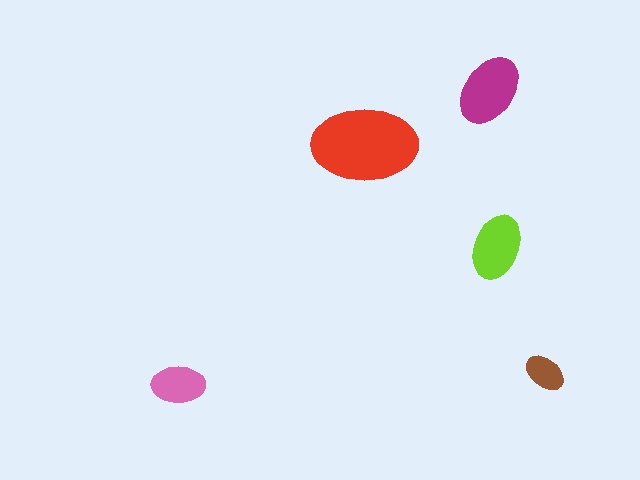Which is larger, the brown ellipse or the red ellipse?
The red one.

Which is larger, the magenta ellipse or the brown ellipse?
The magenta one.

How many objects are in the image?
There are 5 objects in the image.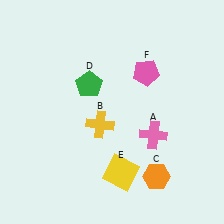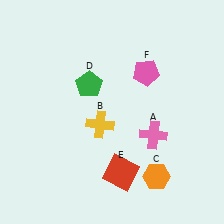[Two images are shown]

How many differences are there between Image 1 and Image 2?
There is 1 difference between the two images.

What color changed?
The square (E) changed from yellow in Image 1 to red in Image 2.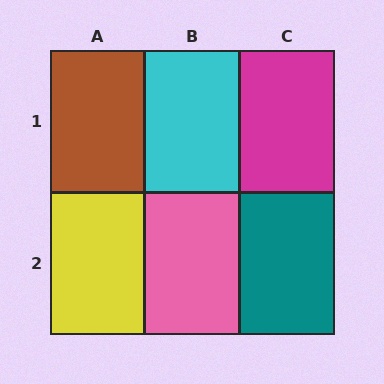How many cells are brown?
1 cell is brown.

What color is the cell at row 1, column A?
Brown.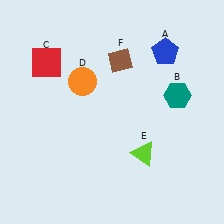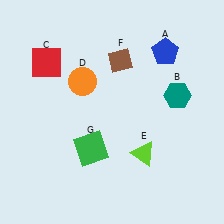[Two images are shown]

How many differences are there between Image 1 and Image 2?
There is 1 difference between the two images.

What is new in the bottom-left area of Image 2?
A green square (G) was added in the bottom-left area of Image 2.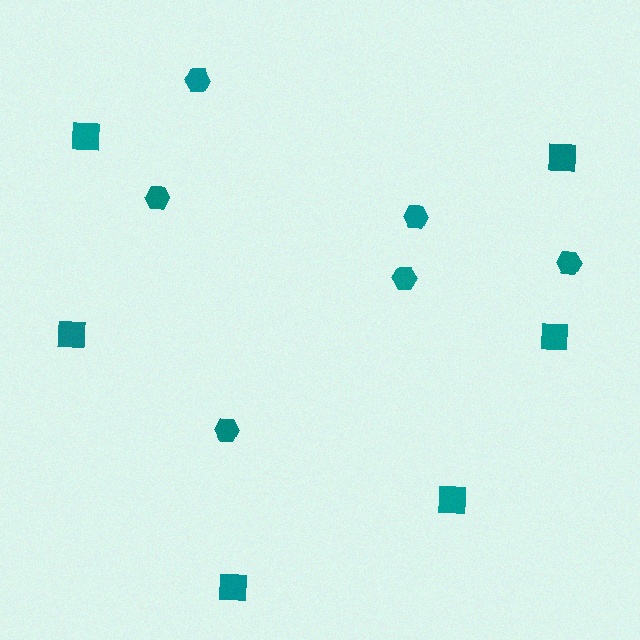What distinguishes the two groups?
There are 2 groups: one group of hexagons (6) and one group of squares (6).